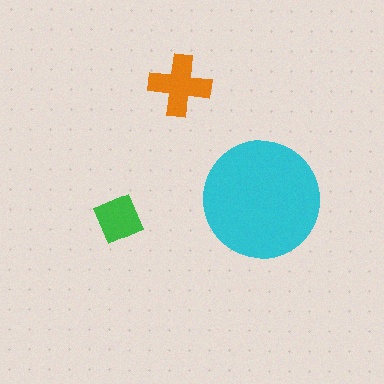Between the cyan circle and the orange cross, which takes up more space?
The cyan circle.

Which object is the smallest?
The green diamond.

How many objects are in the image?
There are 3 objects in the image.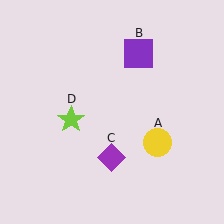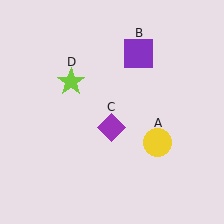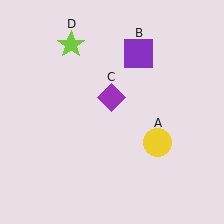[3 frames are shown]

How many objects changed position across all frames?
2 objects changed position: purple diamond (object C), lime star (object D).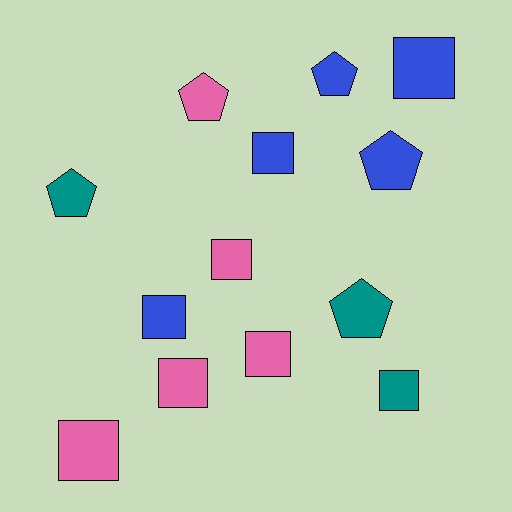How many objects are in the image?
There are 13 objects.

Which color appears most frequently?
Blue, with 5 objects.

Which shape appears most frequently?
Square, with 8 objects.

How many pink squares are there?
There are 4 pink squares.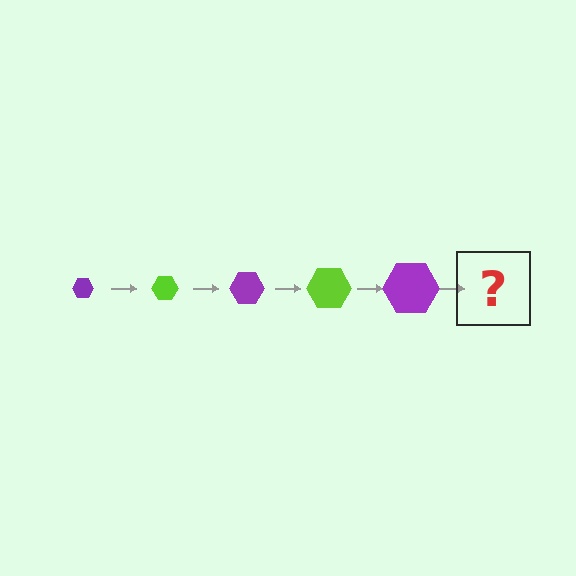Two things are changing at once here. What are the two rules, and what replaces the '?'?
The two rules are that the hexagon grows larger each step and the color cycles through purple and lime. The '?' should be a lime hexagon, larger than the previous one.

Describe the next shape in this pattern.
It should be a lime hexagon, larger than the previous one.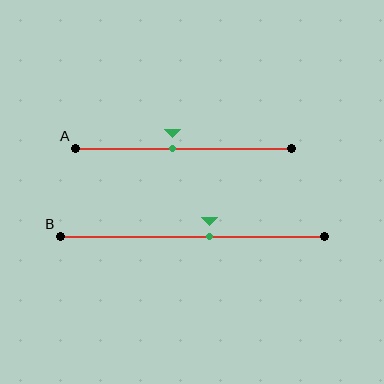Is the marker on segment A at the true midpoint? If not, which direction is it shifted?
No, the marker on segment A is shifted to the left by about 5% of the segment length.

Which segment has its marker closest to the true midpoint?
Segment A has its marker closest to the true midpoint.